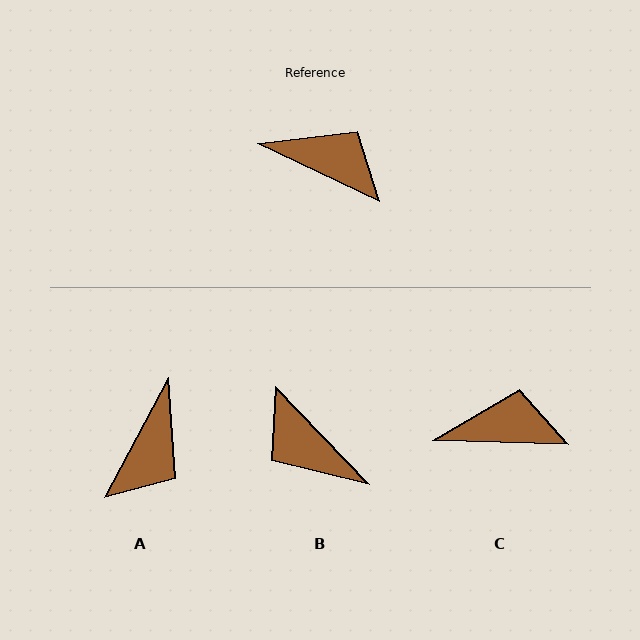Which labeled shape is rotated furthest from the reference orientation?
B, about 159 degrees away.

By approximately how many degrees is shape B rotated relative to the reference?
Approximately 159 degrees counter-clockwise.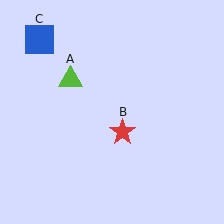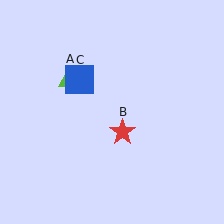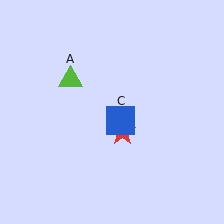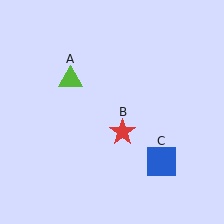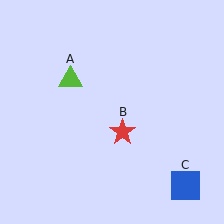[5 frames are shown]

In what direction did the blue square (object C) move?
The blue square (object C) moved down and to the right.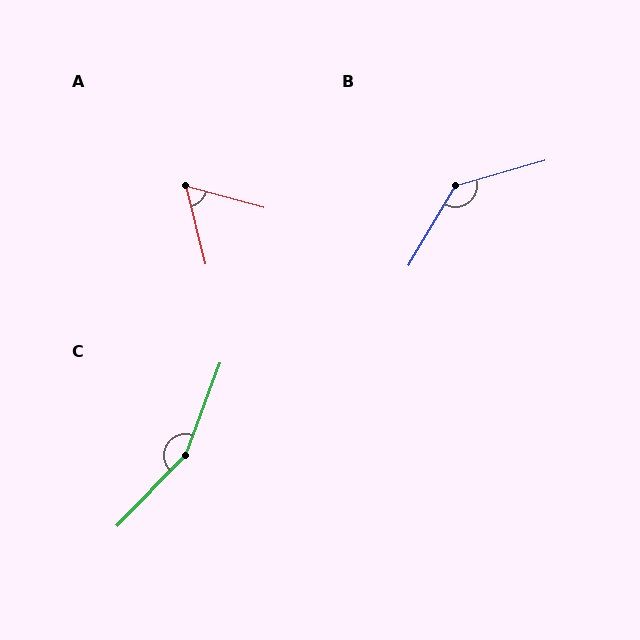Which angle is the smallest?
A, at approximately 61 degrees.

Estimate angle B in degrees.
Approximately 136 degrees.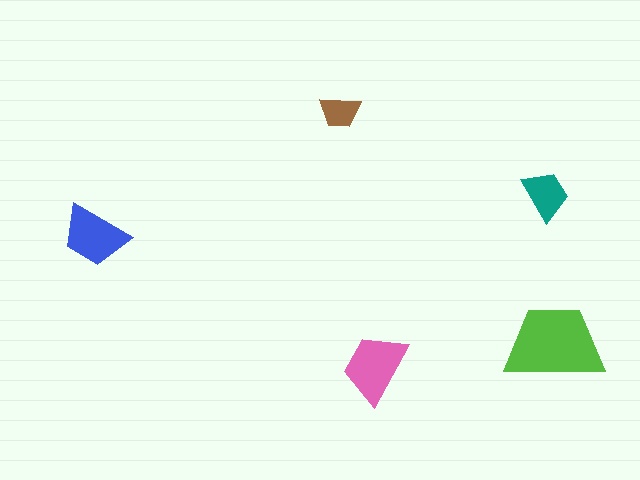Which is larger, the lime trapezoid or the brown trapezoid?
The lime one.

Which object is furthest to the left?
The blue trapezoid is leftmost.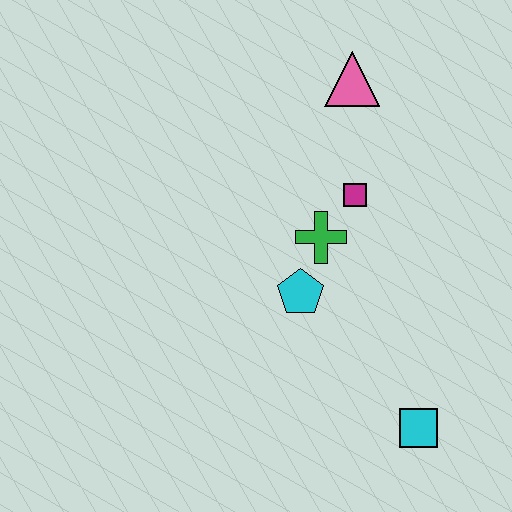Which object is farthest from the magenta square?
The cyan square is farthest from the magenta square.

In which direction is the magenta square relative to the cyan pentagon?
The magenta square is above the cyan pentagon.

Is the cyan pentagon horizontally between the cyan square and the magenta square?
No